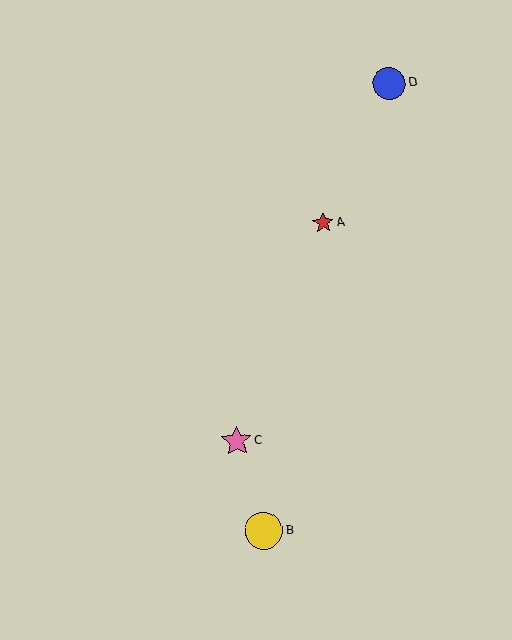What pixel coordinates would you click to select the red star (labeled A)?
Click at (323, 223) to select the red star A.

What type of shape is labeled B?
Shape B is a yellow circle.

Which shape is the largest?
The yellow circle (labeled B) is the largest.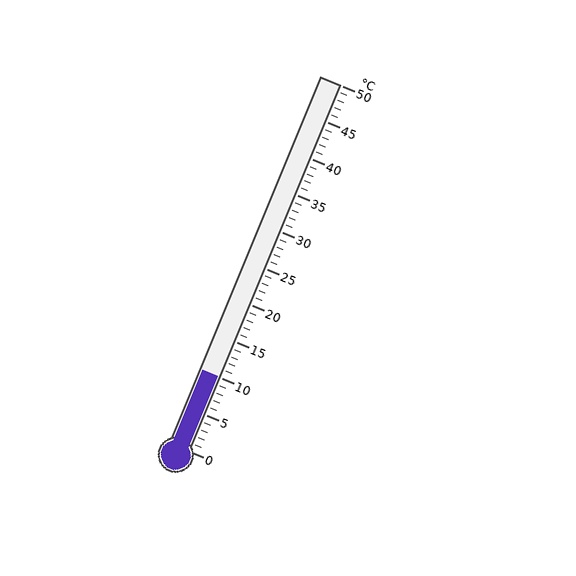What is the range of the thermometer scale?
The thermometer scale ranges from 0°C to 50°C.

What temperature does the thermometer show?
The thermometer shows approximately 10°C.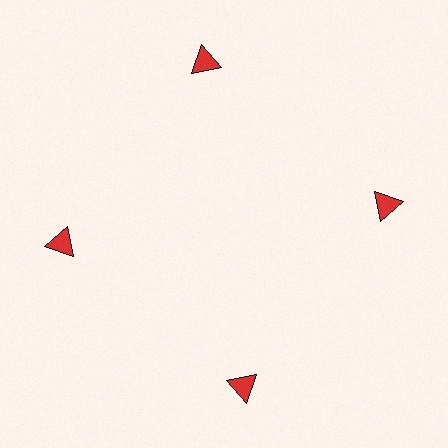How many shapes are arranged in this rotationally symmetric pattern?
There are 4 shapes, arranged in 4 groups of 1.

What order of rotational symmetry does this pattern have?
This pattern has 4-fold rotational symmetry.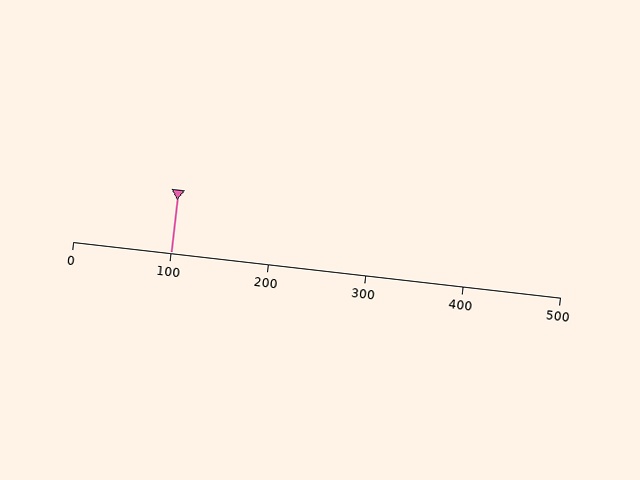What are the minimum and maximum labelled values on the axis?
The axis runs from 0 to 500.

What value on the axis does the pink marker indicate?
The marker indicates approximately 100.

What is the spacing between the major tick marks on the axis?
The major ticks are spaced 100 apart.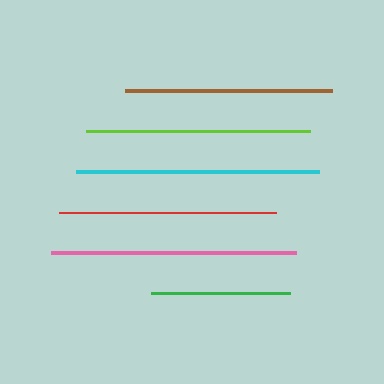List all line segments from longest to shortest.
From longest to shortest: pink, cyan, lime, red, brown, green.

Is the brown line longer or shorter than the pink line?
The pink line is longer than the brown line.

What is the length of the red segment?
The red segment is approximately 217 pixels long.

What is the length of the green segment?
The green segment is approximately 138 pixels long.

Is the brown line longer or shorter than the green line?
The brown line is longer than the green line.